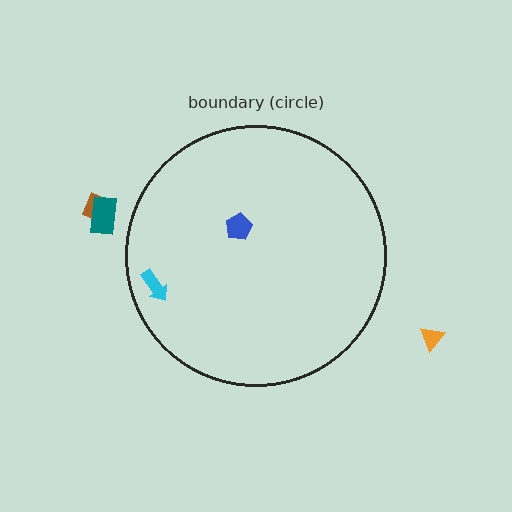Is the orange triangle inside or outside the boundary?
Outside.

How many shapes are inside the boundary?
2 inside, 3 outside.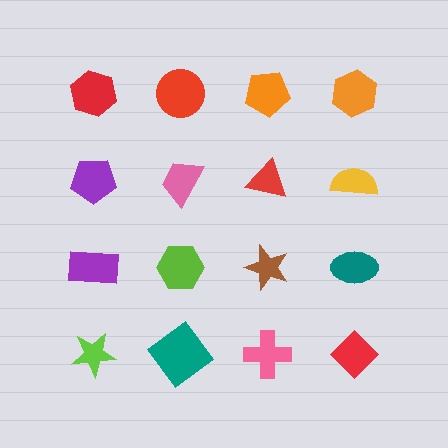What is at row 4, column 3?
A pink cross.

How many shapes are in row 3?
4 shapes.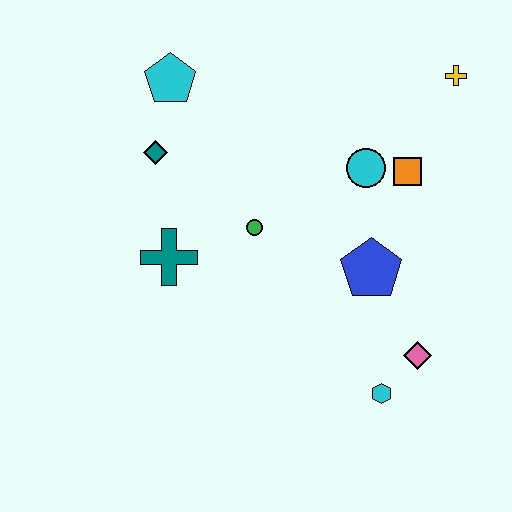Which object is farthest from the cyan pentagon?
The cyan hexagon is farthest from the cyan pentagon.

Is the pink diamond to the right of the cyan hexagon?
Yes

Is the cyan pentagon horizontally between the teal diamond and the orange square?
Yes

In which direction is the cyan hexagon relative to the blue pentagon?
The cyan hexagon is below the blue pentagon.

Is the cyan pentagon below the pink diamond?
No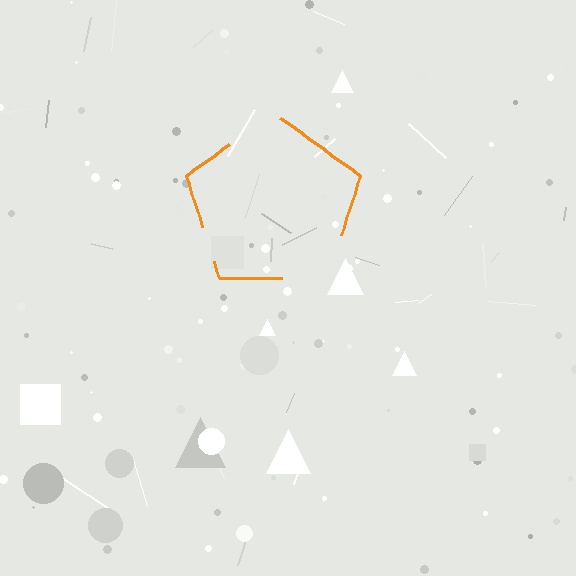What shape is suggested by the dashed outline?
The dashed outline suggests a pentagon.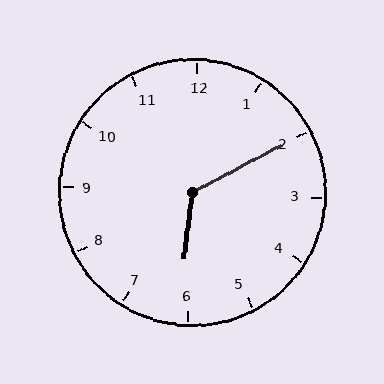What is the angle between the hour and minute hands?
Approximately 125 degrees.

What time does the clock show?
6:10.